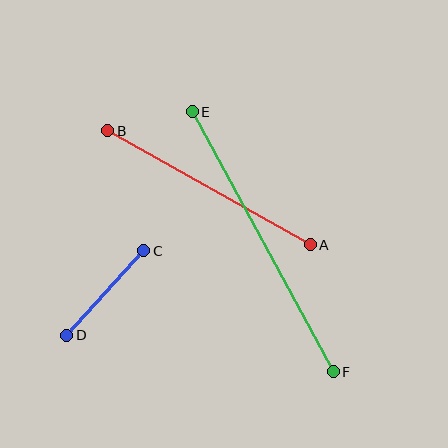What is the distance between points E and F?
The distance is approximately 296 pixels.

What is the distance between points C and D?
The distance is approximately 114 pixels.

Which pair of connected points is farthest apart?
Points E and F are farthest apart.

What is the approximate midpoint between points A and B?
The midpoint is at approximately (209, 188) pixels.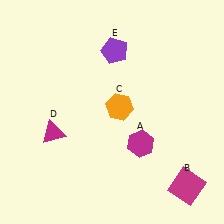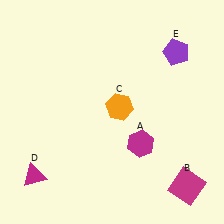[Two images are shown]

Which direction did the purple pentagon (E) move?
The purple pentagon (E) moved right.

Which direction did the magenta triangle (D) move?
The magenta triangle (D) moved down.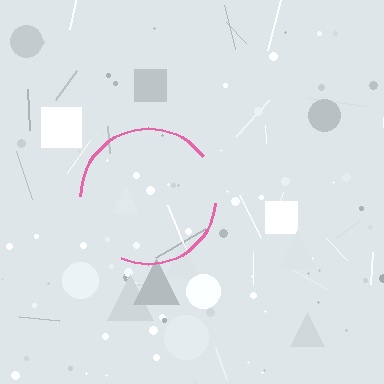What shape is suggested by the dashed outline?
The dashed outline suggests a circle.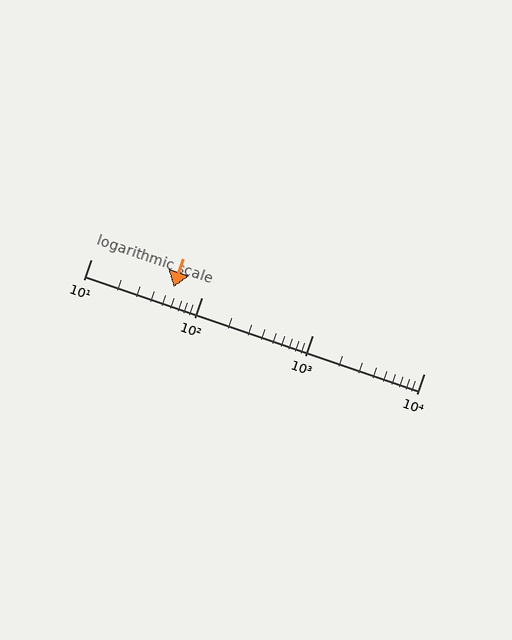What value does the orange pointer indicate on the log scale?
The pointer indicates approximately 56.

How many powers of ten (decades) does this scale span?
The scale spans 3 decades, from 10 to 10000.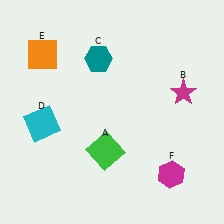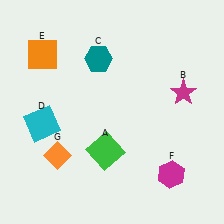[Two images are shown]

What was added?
An orange diamond (G) was added in Image 2.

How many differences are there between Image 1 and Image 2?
There is 1 difference between the two images.